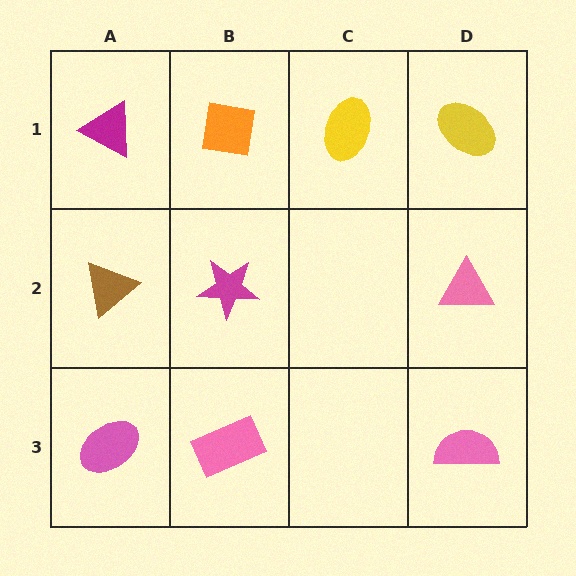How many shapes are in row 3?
3 shapes.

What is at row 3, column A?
A pink ellipse.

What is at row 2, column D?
A pink triangle.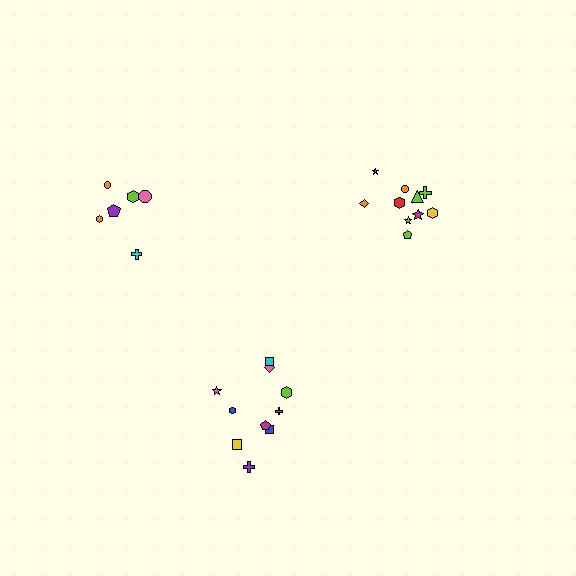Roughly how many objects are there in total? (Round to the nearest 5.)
Roughly 25 objects in total.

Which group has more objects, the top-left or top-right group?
The top-right group.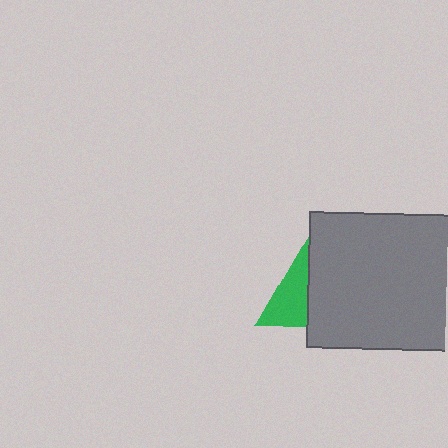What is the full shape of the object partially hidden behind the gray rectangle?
The partially hidden object is a green triangle.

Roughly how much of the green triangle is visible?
About half of it is visible (roughly 46%).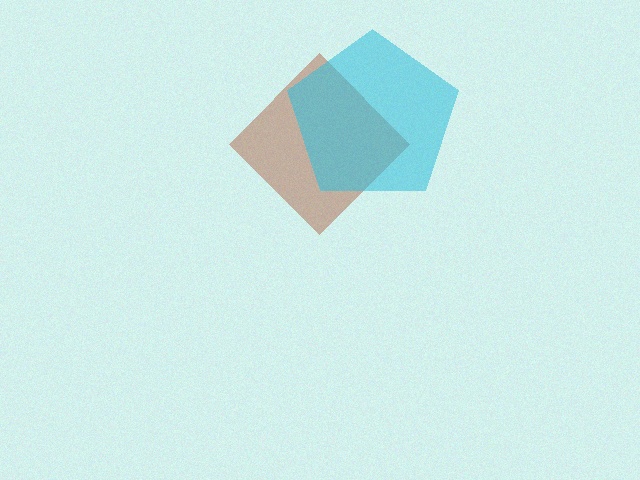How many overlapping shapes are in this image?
There are 2 overlapping shapes in the image.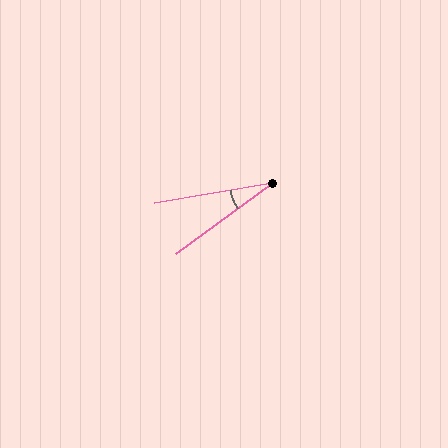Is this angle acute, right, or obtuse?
It is acute.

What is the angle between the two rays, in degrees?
Approximately 27 degrees.